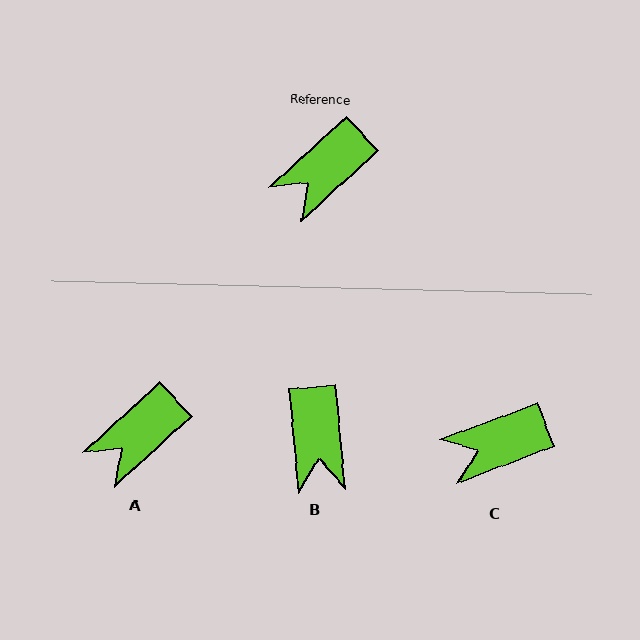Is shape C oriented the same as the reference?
No, it is off by about 22 degrees.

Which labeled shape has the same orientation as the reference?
A.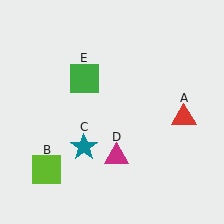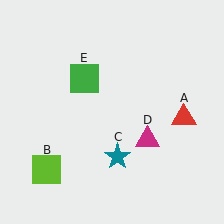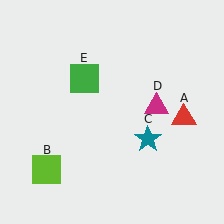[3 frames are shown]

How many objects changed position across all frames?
2 objects changed position: teal star (object C), magenta triangle (object D).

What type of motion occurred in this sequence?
The teal star (object C), magenta triangle (object D) rotated counterclockwise around the center of the scene.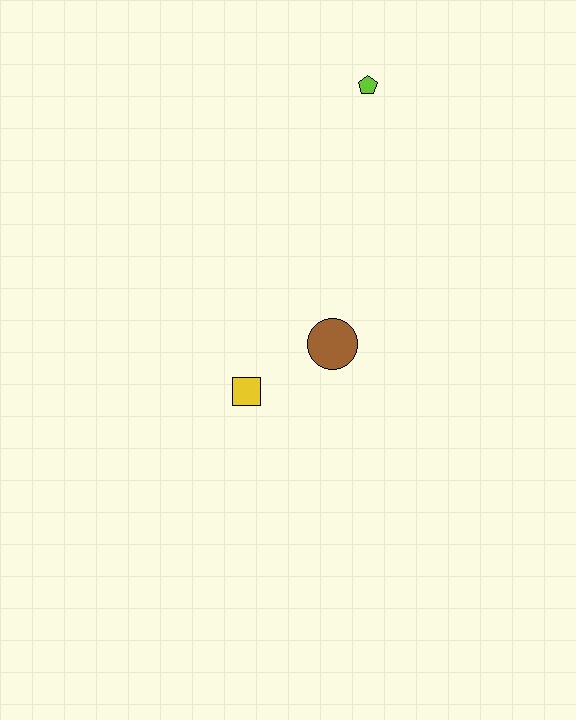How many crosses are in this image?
There are no crosses.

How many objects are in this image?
There are 3 objects.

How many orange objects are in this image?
There are no orange objects.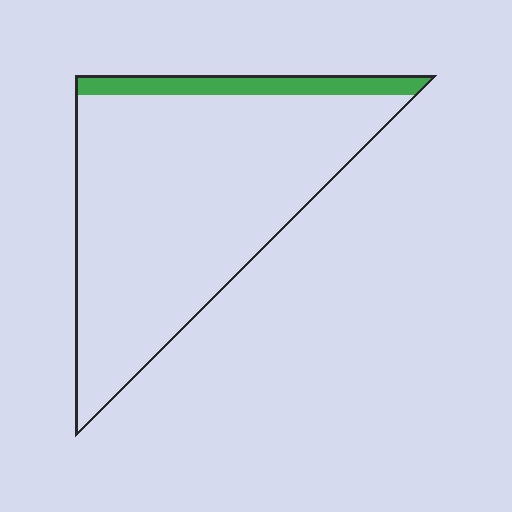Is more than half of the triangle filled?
No.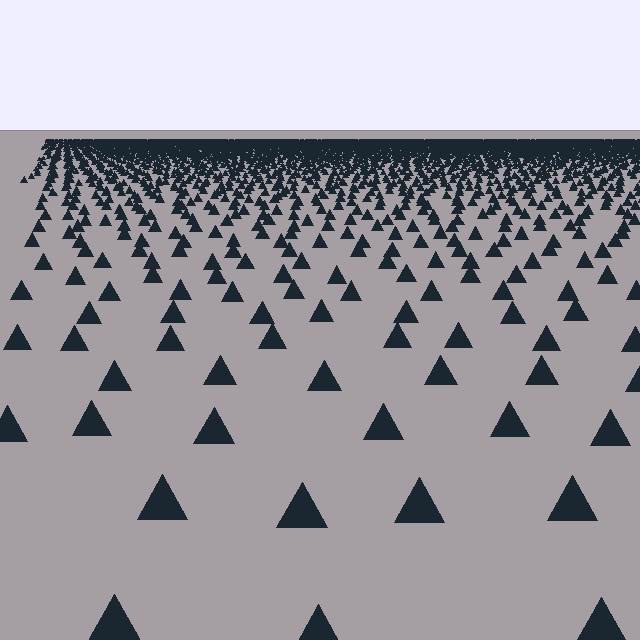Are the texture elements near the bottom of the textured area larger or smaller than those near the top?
Larger. Near the bottom, elements are closer to the viewer and appear at a bigger on-screen size.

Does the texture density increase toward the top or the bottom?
Density increases toward the top.